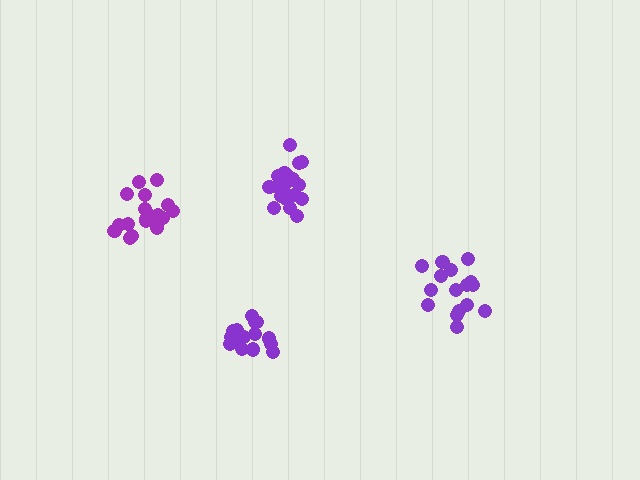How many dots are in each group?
Group 1: 20 dots, Group 2: 19 dots, Group 3: 16 dots, Group 4: 15 dots (70 total).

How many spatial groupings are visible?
There are 4 spatial groupings.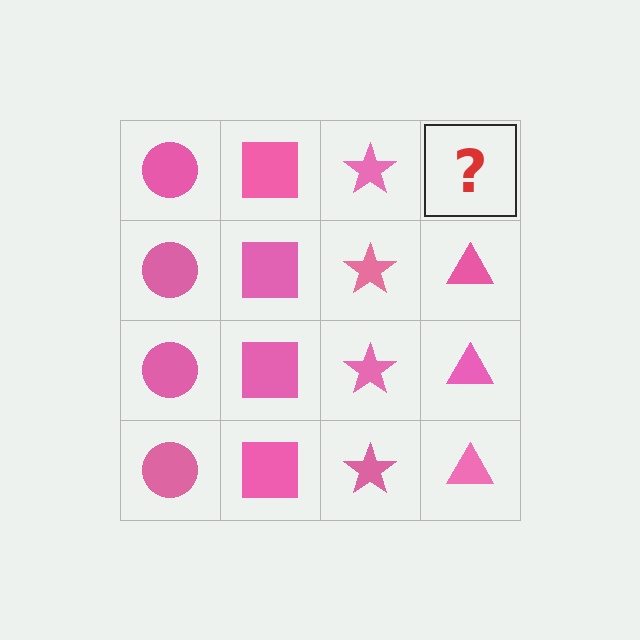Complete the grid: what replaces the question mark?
The question mark should be replaced with a pink triangle.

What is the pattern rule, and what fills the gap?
The rule is that each column has a consistent shape. The gap should be filled with a pink triangle.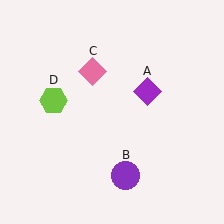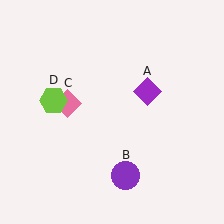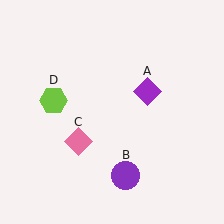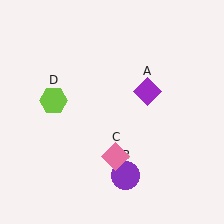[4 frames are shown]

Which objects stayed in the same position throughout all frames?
Purple diamond (object A) and purple circle (object B) and lime hexagon (object D) remained stationary.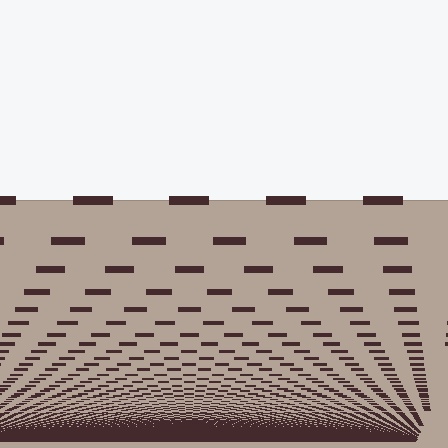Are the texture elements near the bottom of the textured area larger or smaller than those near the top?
Smaller. The gradient is inverted — elements near the bottom are smaller and denser.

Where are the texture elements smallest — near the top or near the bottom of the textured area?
Near the bottom.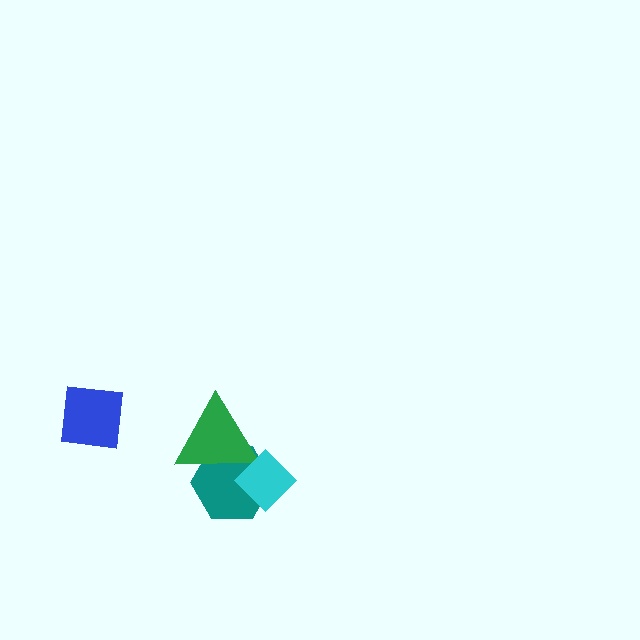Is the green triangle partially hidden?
Yes, it is partially covered by another shape.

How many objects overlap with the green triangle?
2 objects overlap with the green triangle.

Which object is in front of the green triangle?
The cyan diamond is in front of the green triangle.